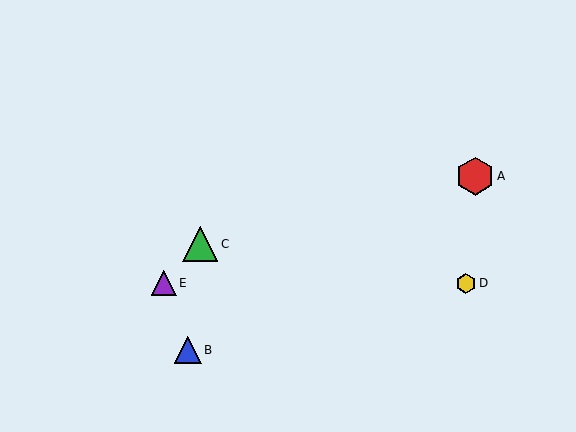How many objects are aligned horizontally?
2 objects (D, E) are aligned horizontally.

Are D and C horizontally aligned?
No, D is at y≈283 and C is at y≈244.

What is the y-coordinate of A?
Object A is at y≈176.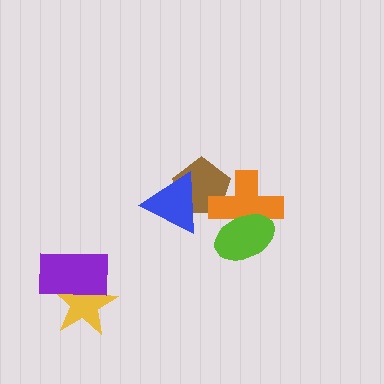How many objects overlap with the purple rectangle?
1 object overlaps with the purple rectangle.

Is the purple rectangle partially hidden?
No, no other shape covers it.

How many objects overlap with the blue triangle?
1 object overlaps with the blue triangle.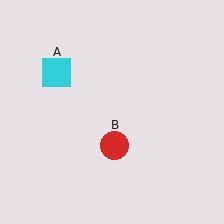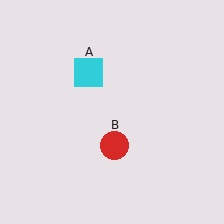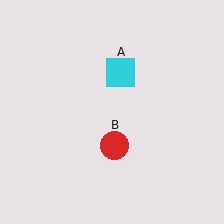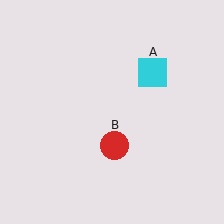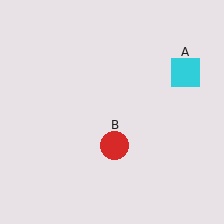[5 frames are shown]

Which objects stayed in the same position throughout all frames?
Red circle (object B) remained stationary.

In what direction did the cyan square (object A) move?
The cyan square (object A) moved right.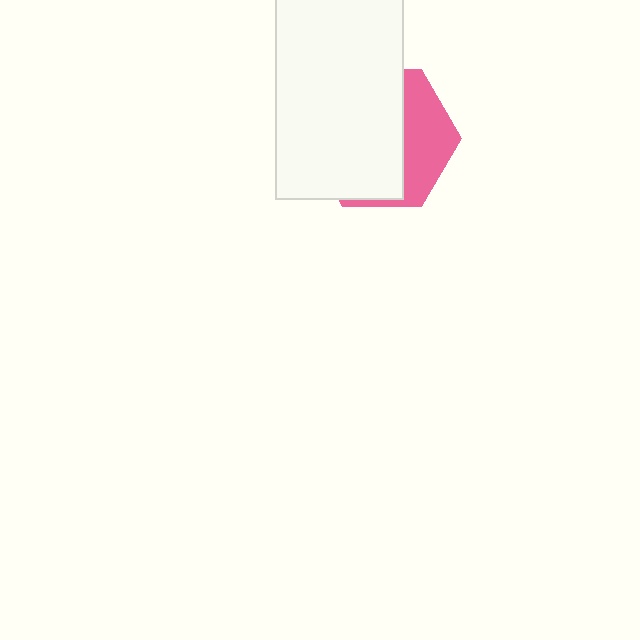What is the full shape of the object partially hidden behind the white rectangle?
The partially hidden object is a pink hexagon.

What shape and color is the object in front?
The object in front is a white rectangle.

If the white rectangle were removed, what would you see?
You would see the complete pink hexagon.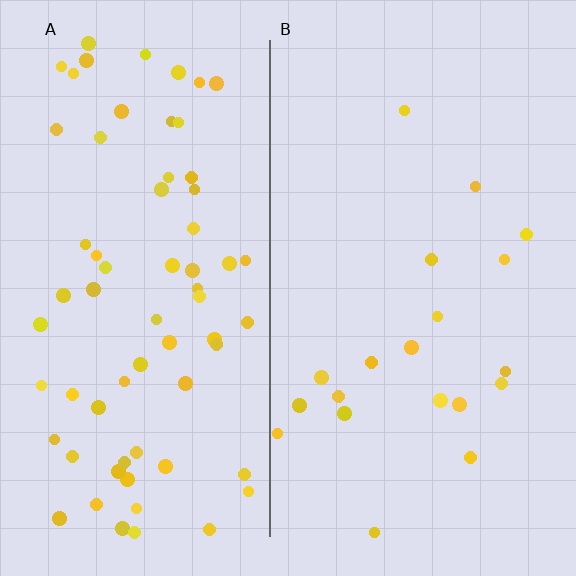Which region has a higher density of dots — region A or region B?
A (the left).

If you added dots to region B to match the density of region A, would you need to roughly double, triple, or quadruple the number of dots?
Approximately triple.